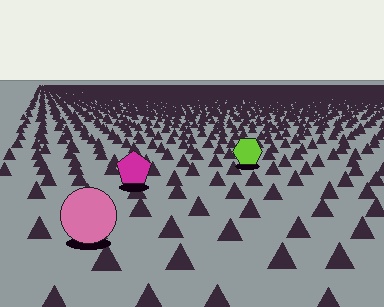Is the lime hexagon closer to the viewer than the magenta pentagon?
No. The magenta pentagon is closer — you can tell from the texture gradient: the ground texture is coarser near it.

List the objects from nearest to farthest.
From nearest to farthest: the pink circle, the magenta pentagon, the lime hexagon.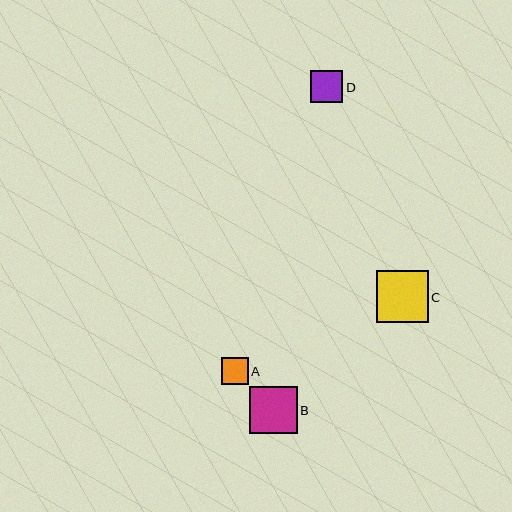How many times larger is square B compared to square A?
Square B is approximately 1.8 times the size of square A.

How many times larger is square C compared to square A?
Square C is approximately 1.9 times the size of square A.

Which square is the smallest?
Square A is the smallest with a size of approximately 27 pixels.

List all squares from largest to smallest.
From largest to smallest: C, B, D, A.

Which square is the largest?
Square C is the largest with a size of approximately 52 pixels.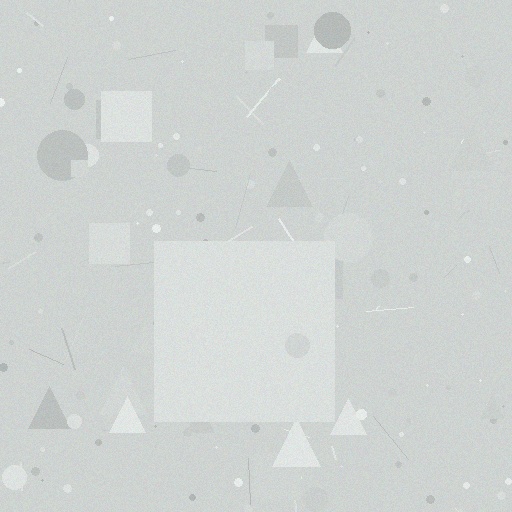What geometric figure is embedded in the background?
A square is embedded in the background.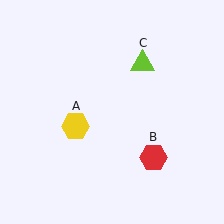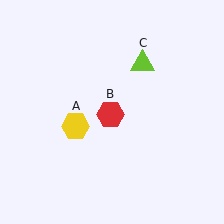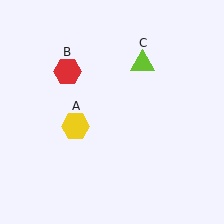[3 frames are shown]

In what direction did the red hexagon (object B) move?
The red hexagon (object B) moved up and to the left.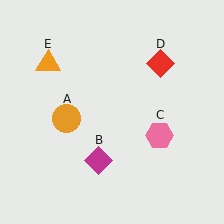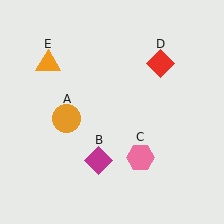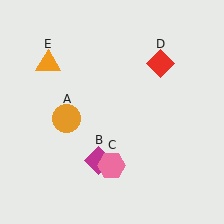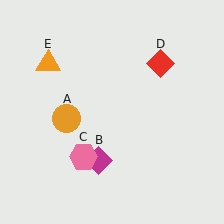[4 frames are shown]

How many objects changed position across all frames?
1 object changed position: pink hexagon (object C).